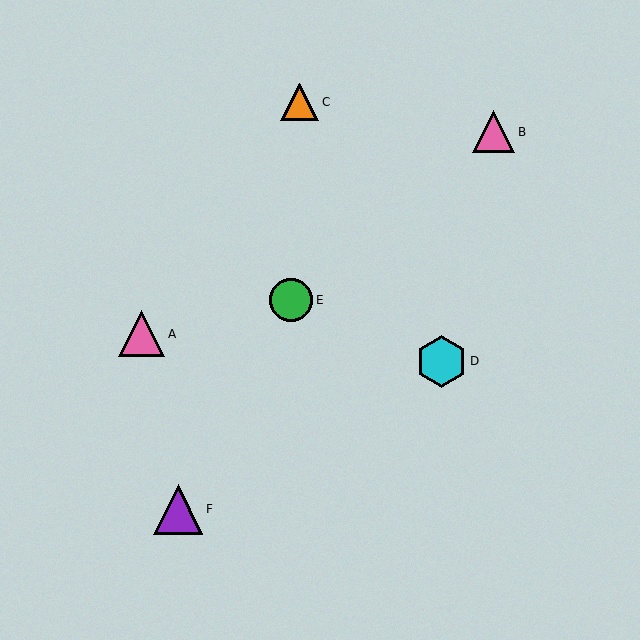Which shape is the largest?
The cyan hexagon (labeled D) is the largest.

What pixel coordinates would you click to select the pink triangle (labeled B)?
Click at (494, 132) to select the pink triangle B.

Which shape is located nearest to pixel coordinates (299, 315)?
The green circle (labeled E) at (291, 300) is nearest to that location.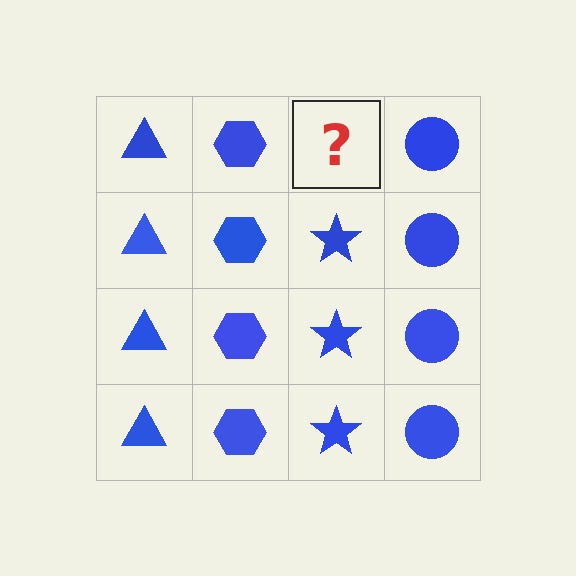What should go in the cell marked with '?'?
The missing cell should contain a blue star.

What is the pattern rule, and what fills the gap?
The rule is that each column has a consistent shape. The gap should be filled with a blue star.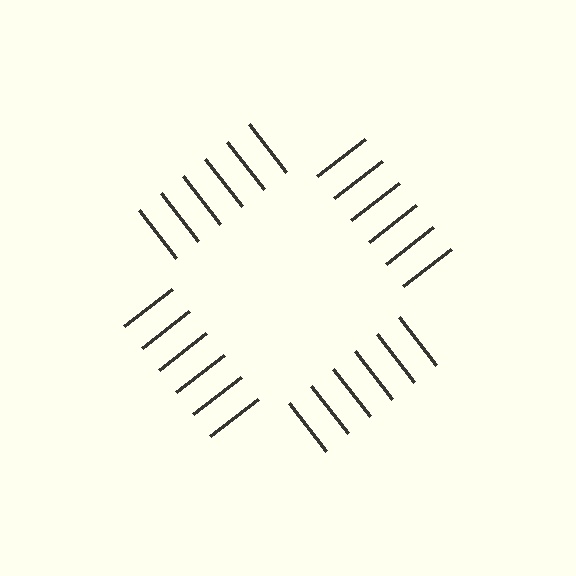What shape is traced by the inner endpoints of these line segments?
An illusory square — the line segments terminate on its edges but no continuous stroke is drawn.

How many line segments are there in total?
24 — 6 along each of the 4 edges.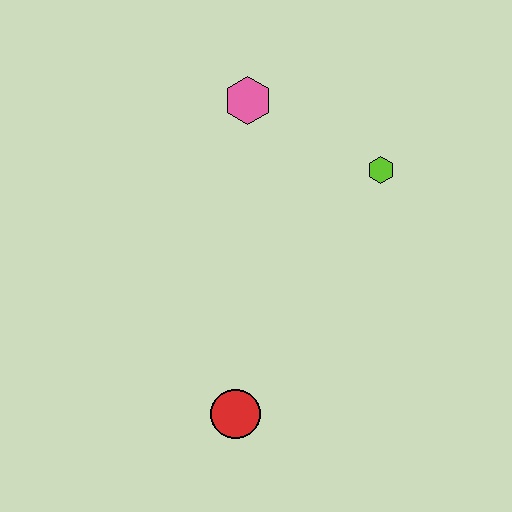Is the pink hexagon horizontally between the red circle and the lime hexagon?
Yes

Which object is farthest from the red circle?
The pink hexagon is farthest from the red circle.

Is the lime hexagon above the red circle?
Yes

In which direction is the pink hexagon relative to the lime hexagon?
The pink hexagon is to the left of the lime hexagon.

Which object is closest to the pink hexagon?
The lime hexagon is closest to the pink hexagon.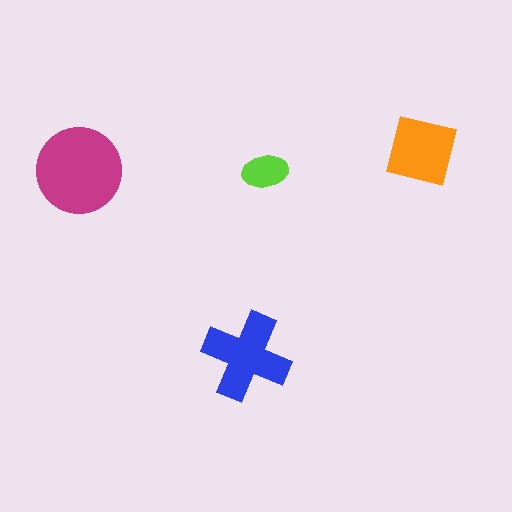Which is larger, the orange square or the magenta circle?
The magenta circle.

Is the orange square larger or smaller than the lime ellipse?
Larger.